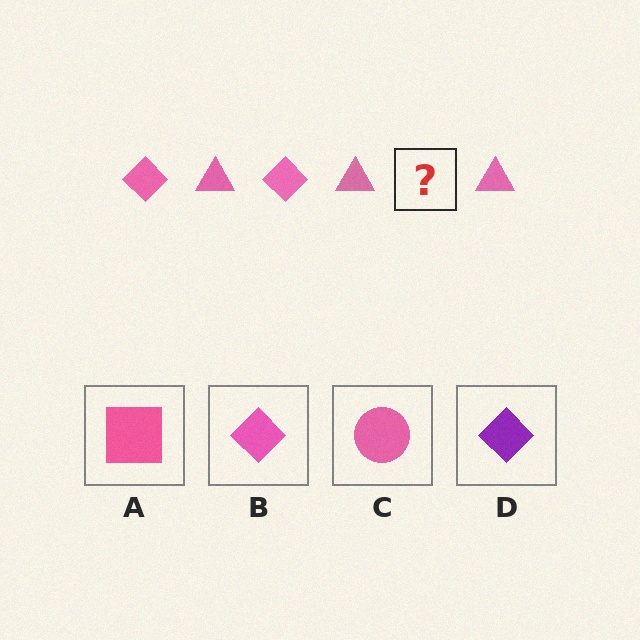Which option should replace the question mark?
Option B.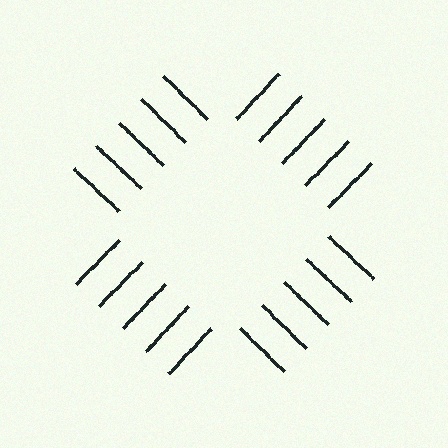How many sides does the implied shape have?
4 sides — the line-ends trace a square.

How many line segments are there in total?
20 — 5 along each of the 4 edges.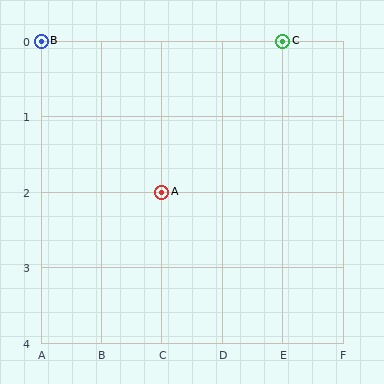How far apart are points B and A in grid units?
Points B and A are 2 columns and 2 rows apart (about 2.8 grid units diagonally).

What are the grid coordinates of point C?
Point C is at grid coordinates (E, 0).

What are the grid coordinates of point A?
Point A is at grid coordinates (C, 2).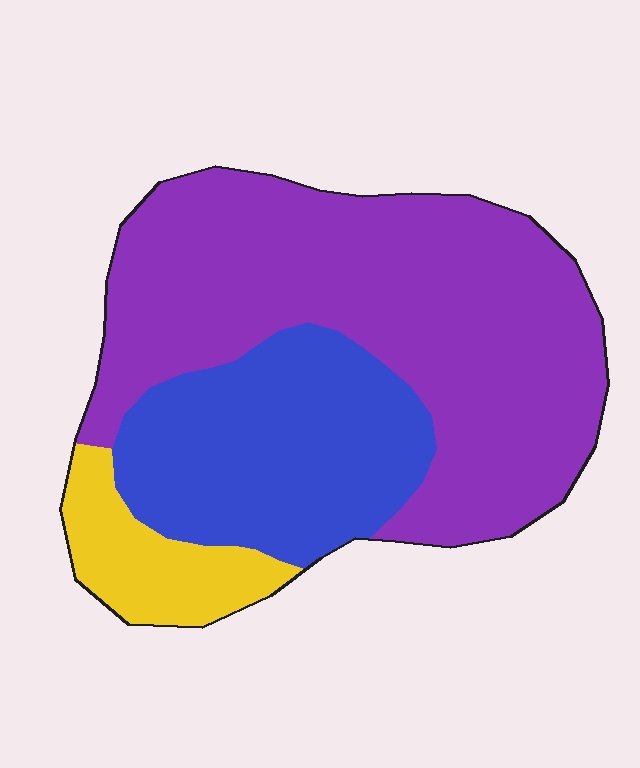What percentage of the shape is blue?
Blue takes up about one third (1/3) of the shape.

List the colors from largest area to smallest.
From largest to smallest: purple, blue, yellow.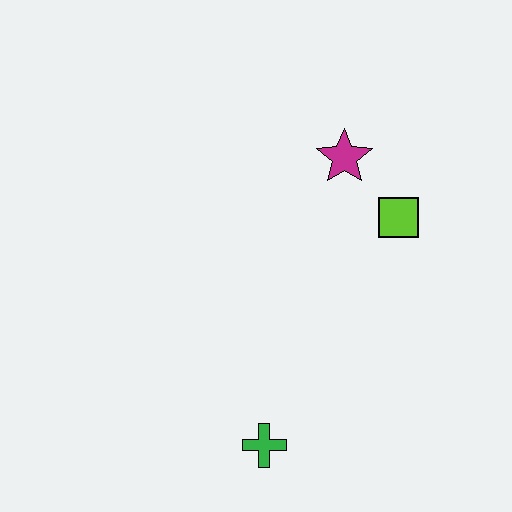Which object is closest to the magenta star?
The lime square is closest to the magenta star.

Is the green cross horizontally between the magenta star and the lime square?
No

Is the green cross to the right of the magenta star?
No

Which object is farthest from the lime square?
The green cross is farthest from the lime square.